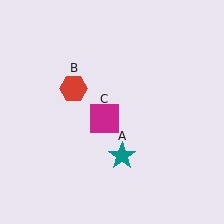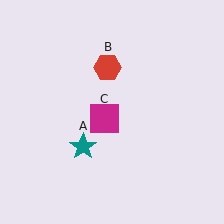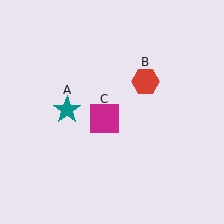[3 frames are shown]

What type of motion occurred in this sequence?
The teal star (object A), red hexagon (object B) rotated clockwise around the center of the scene.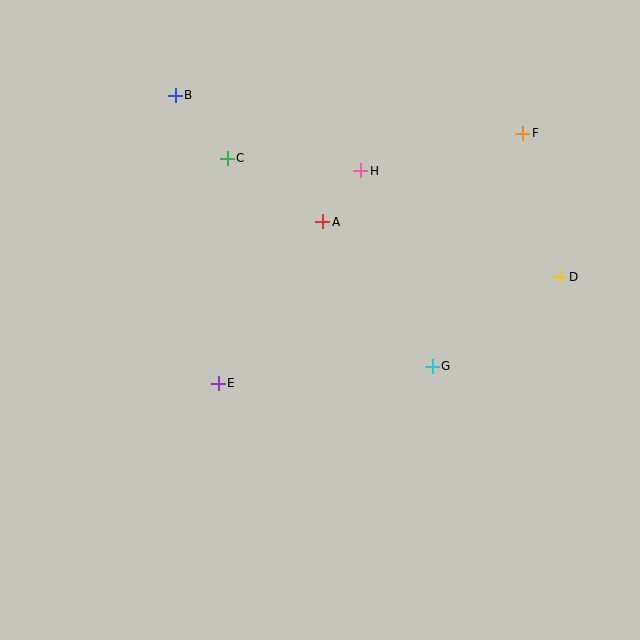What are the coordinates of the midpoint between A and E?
The midpoint between A and E is at (271, 302).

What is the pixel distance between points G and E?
The distance between G and E is 214 pixels.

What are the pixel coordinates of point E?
Point E is at (218, 383).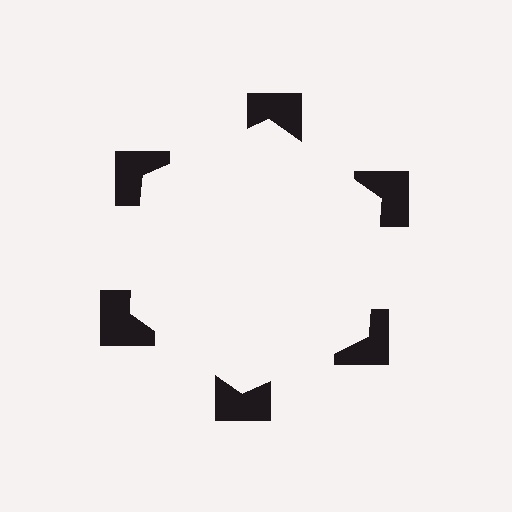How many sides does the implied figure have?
6 sides.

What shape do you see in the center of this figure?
An illusory hexagon — its edges are inferred from the aligned wedge cuts in the notched squares, not physically drawn.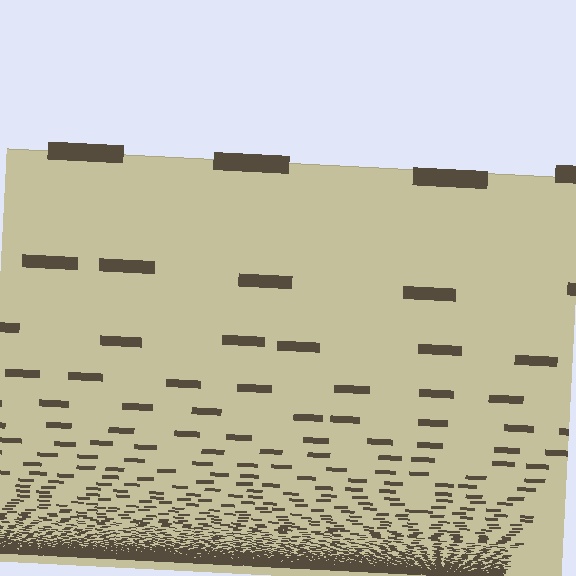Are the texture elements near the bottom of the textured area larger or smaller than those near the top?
Smaller. The gradient is inverted — elements near the bottom are smaller and denser.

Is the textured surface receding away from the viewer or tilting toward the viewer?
The surface appears to tilt toward the viewer. Texture elements get larger and sparser toward the top.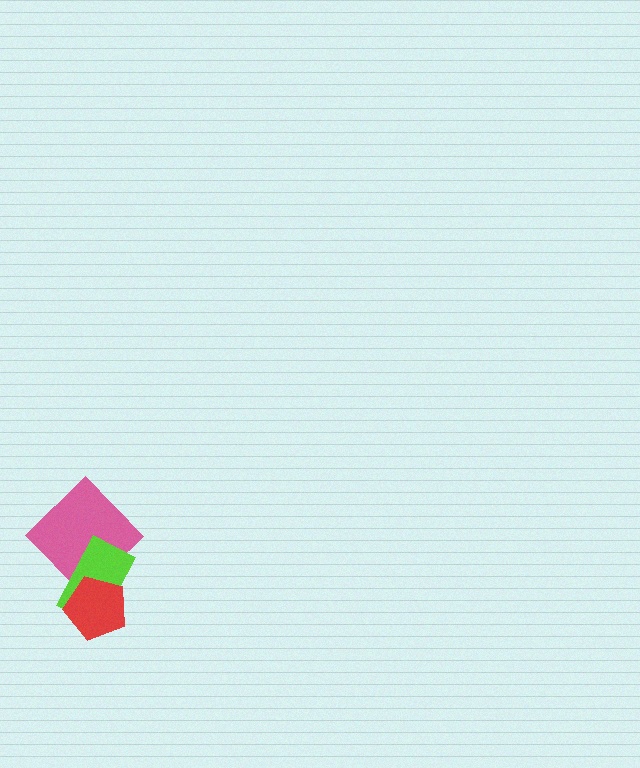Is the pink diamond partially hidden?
Yes, it is partially covered by another shape.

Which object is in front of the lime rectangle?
The red pentagon is in front of the lime rectangle.